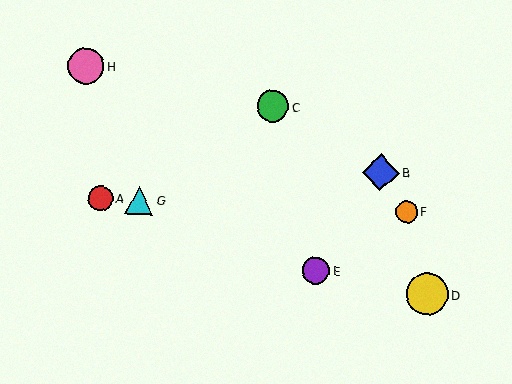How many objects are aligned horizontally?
3 objects (A, F, G) are aligned horizontally.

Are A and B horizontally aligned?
No, A is at y≈199 and B is at y≈173.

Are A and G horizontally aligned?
Yes, both are at y≈199.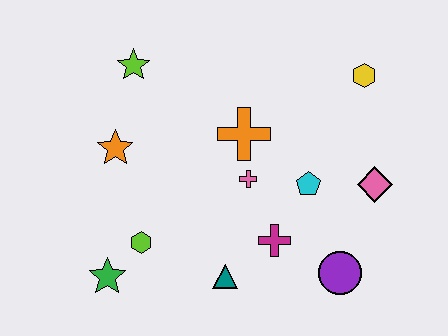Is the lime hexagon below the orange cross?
Yes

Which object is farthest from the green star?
The yellow hexagon is farthest from the green star.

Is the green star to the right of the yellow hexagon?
No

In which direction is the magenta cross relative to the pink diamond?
The magenta cross is to the left of the pink diamond.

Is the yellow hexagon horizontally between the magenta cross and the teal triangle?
No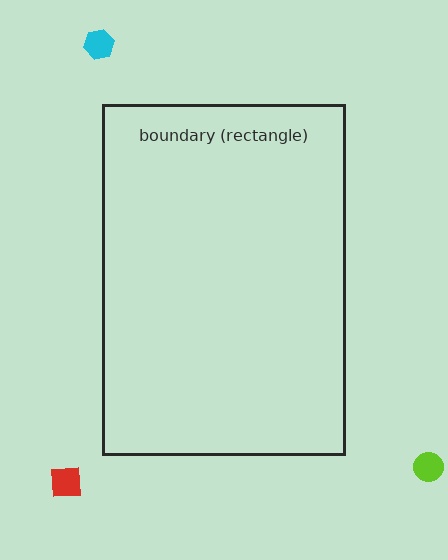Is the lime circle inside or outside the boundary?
Outside.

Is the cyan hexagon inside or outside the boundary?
Outside.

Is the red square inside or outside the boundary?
Outside.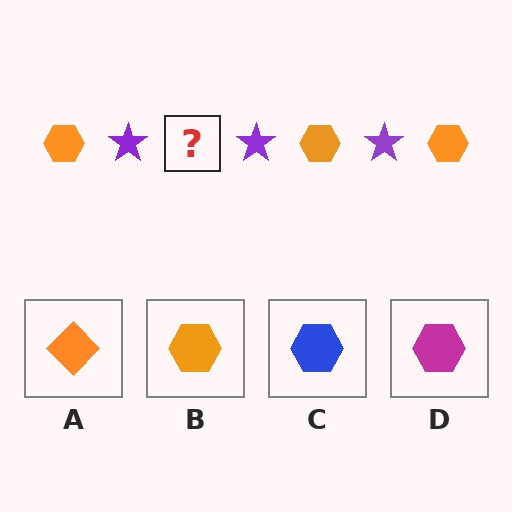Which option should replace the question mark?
Option B.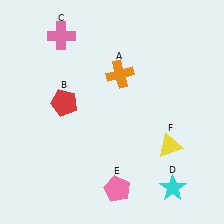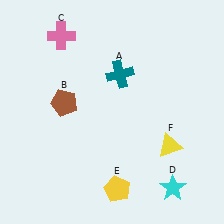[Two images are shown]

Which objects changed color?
A changed from orange to teal. B changed from red to brown. E changed from pink to yellow.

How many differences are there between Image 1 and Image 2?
There are 3 differences between the two images.